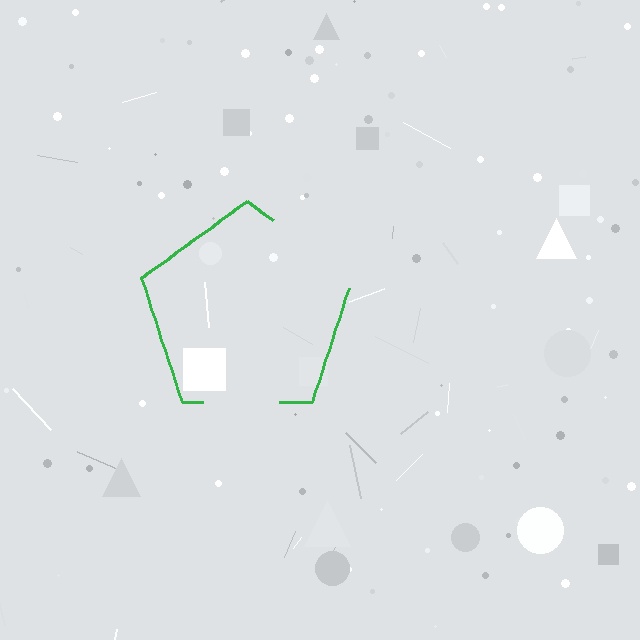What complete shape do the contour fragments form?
The contour fragments form a pentagon.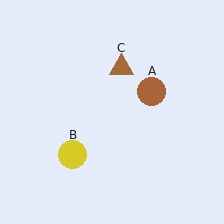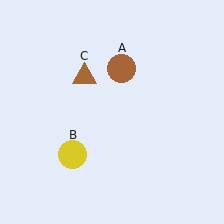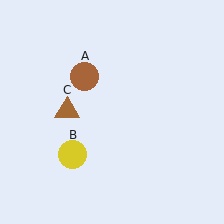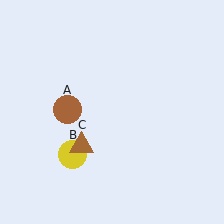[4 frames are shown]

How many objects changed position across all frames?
2 objects changed position: brown circle (object A), brown triangle (object C).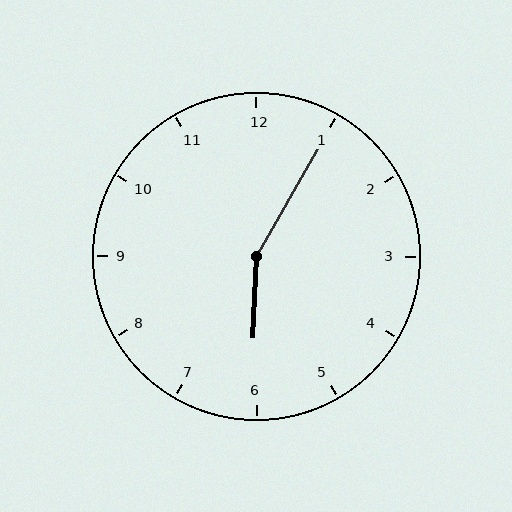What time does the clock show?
6:05.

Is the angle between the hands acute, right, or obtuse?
It is obtuse.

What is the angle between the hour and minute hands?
Approximately 152 degrees.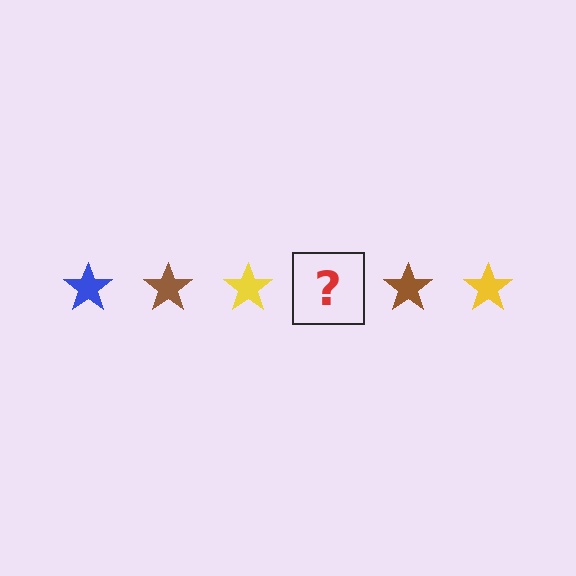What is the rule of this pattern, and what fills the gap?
The rule is that the pattern cycles through blue, brown, yellow stars. The gap should be filled with a blue star.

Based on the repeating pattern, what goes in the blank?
The blank should be a blue star.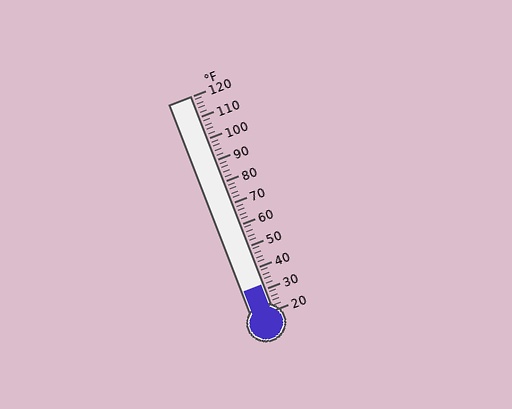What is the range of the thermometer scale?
The thermometer scale ranges from 20°F to 120°F.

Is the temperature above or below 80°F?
The temperature is below 80°F.